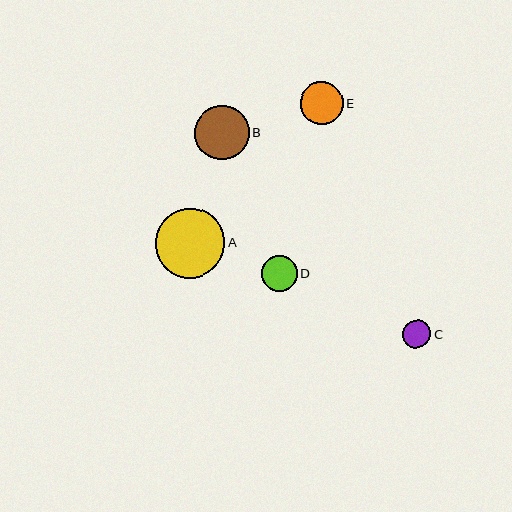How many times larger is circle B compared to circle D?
Circle B is approximately 1.5 times the size of circle D.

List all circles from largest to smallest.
From largest to smallest: A, B, E, D, C.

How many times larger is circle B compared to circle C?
Circle B is approximately 2.0 times the size of circle C.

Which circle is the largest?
Circle A is the largest with a size of approximately 69 pixels.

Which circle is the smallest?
Circle C is the smallest with a size of approximately 28 pixels.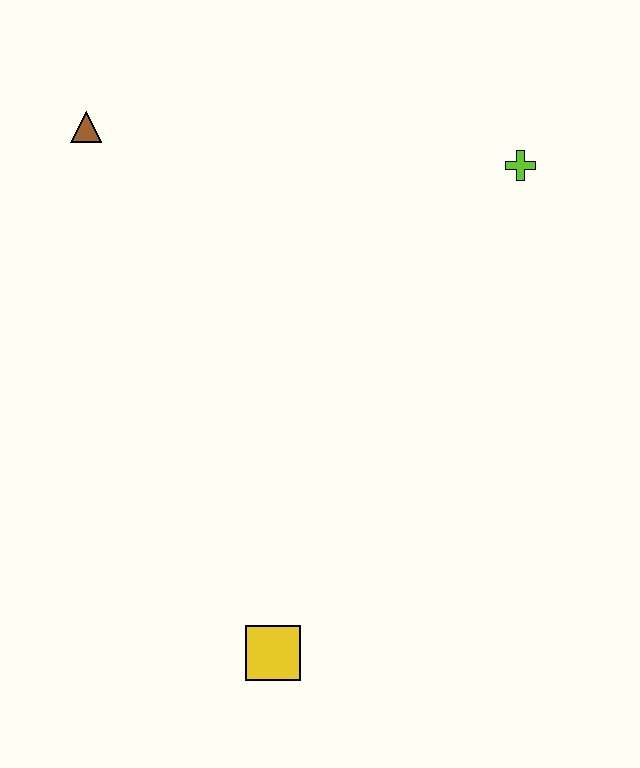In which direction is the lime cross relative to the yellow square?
The lime cross is above the yellow square.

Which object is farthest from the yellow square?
The brown triangle is farthest from the yellow square.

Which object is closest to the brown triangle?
The lime cross is closest to the brown triangle.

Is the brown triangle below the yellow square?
No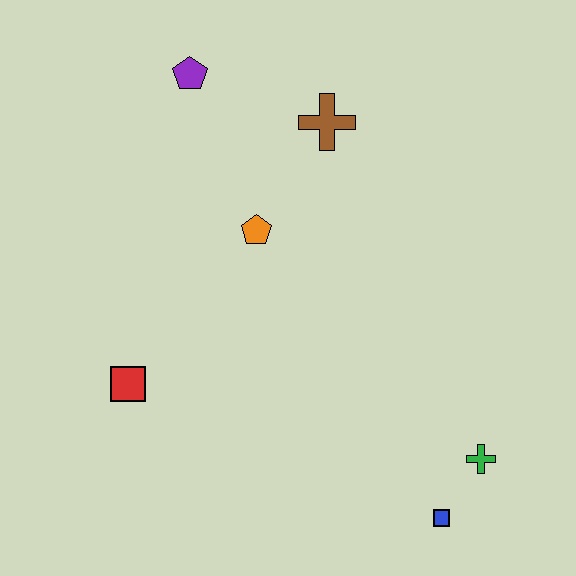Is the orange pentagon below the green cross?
No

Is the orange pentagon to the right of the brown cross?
No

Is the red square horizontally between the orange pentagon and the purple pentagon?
No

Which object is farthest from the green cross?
The purple pentagon is farthest from the green cross.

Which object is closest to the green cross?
The blue square is closest to the green cross.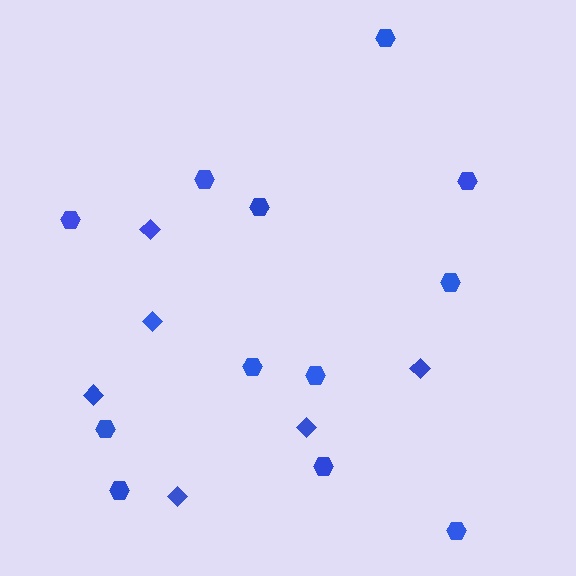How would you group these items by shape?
There are 2 groups: one group of diamonds (6) and one group of hexagons (12).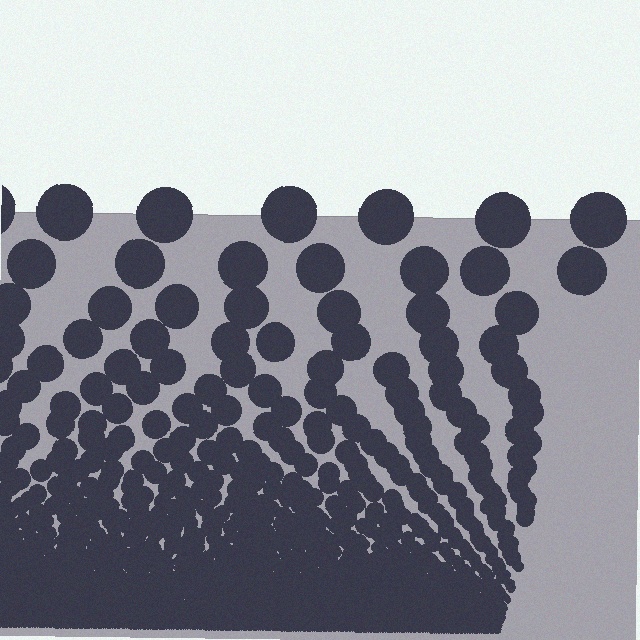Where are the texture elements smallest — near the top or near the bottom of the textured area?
Near the bottom.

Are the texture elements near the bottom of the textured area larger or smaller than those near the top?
Smaller. The gradient is inverted — elements near the bottom are smaller and denser.